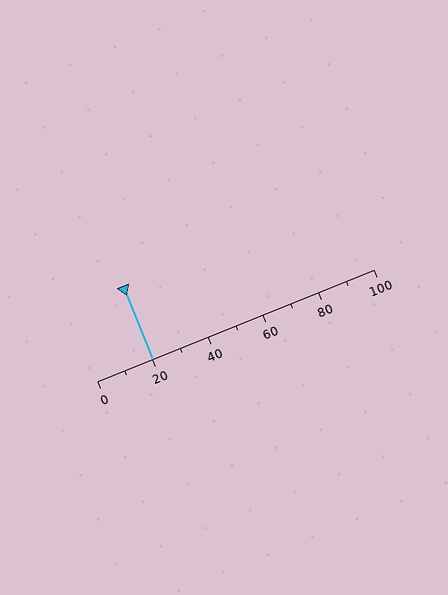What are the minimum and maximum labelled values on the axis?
The axis runs from 0 to 100.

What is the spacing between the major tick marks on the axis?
The major ticks are spaced 20 apart.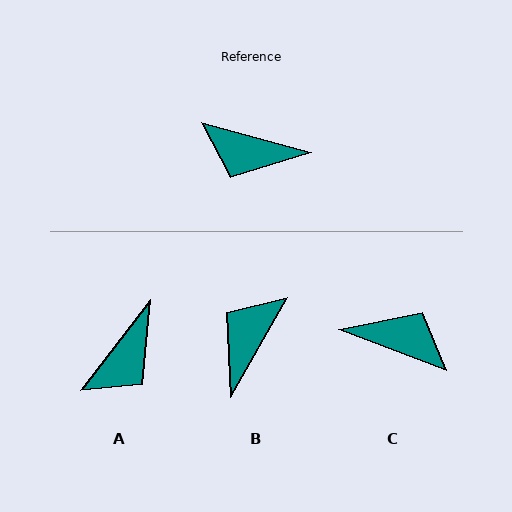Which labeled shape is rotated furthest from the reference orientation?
C, about 174 degrees away.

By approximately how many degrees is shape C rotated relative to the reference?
Approximately 174 degrees counter-clockwise.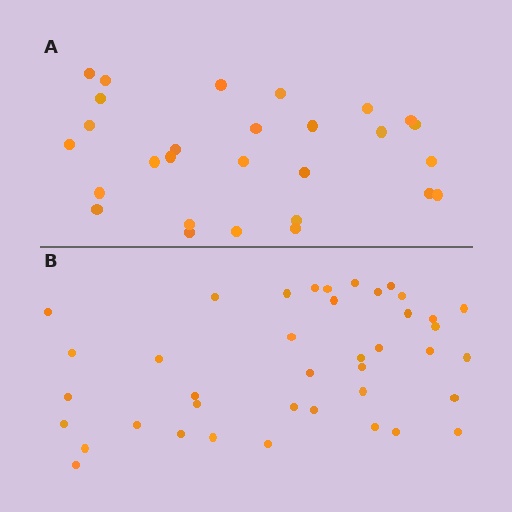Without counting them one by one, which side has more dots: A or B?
Region B (the bottom region) has more dots.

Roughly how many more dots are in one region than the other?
Region B has roughly 12 or so more dots than region A.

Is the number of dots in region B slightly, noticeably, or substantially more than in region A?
Region B has noticeably more, but not dramatically so. The ratio is roughly 1.4 to 1.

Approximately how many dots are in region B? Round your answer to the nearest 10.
About 40 dots.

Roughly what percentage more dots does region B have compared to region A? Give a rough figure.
About 45% more.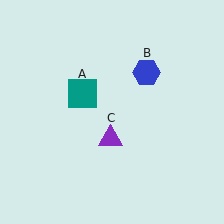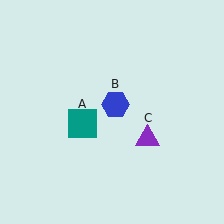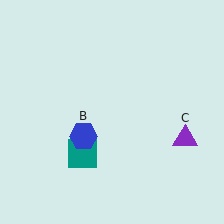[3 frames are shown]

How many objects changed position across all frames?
3 objects changed position: teal square (object A), blue hexagon (object B), purple triangle (object C).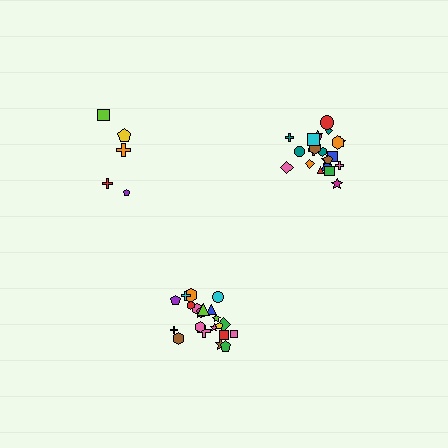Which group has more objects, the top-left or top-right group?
The top-right group.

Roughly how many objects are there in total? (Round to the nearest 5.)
Roughly 50 objects in total.